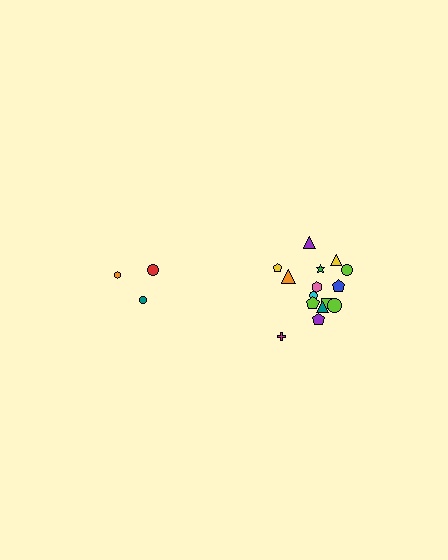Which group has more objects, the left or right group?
The right group.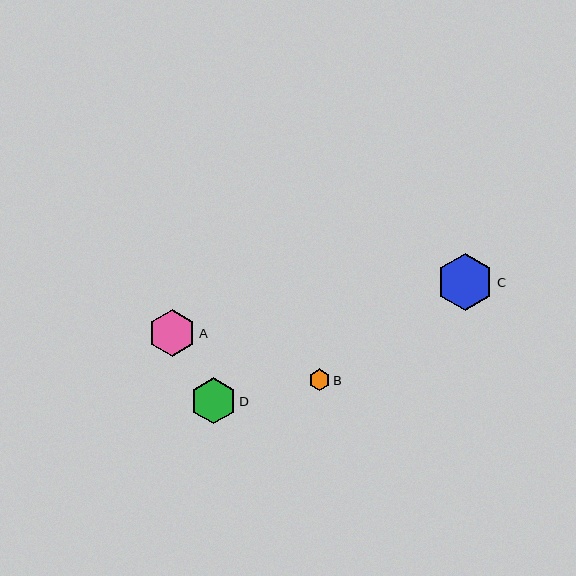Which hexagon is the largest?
Hexagon C is the largest with a size of approximately 57 pixels.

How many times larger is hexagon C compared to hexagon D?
Hexagon C is approximately 1.2 times the size of hexagon D.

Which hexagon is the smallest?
Hexagon B is the smallest with a size of approximately 21 pixels.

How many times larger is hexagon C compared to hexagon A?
Hexagon C is approximately 1.2 times the size of hexagon A.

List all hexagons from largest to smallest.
From largest to smallest: C, A, D, B.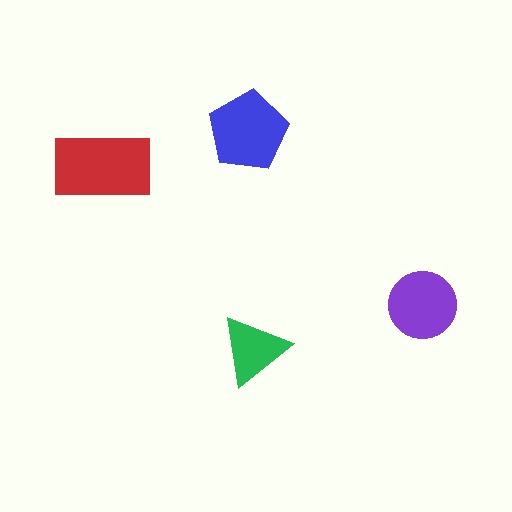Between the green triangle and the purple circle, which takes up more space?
The purple circle.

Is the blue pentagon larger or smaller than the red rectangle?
Smaller.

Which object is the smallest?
The green triangle.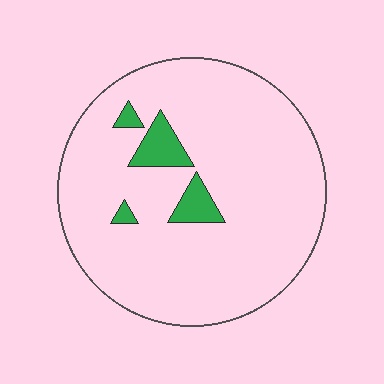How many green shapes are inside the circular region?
4.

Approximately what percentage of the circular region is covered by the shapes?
Approximately 10%.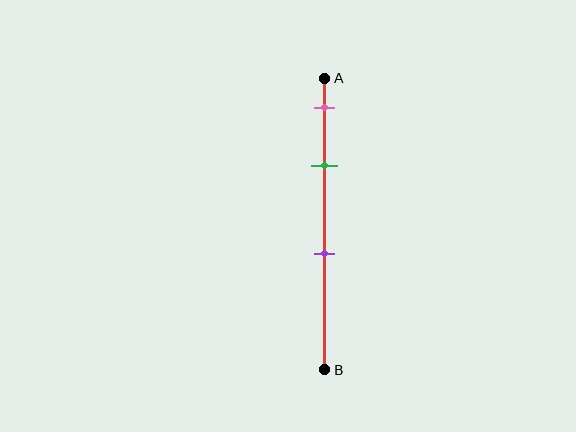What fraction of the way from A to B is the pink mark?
The pink mark is approximately 10% (0.1) of the way from A to B.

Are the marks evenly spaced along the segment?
No, the marks are not evenly spaced.